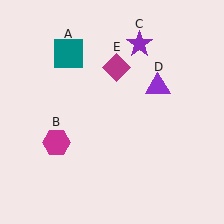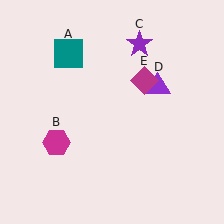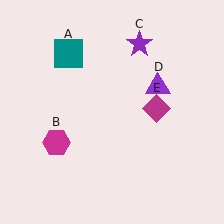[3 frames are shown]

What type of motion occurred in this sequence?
The magenta diamond (object E) rotated clockwise around the center of the scene.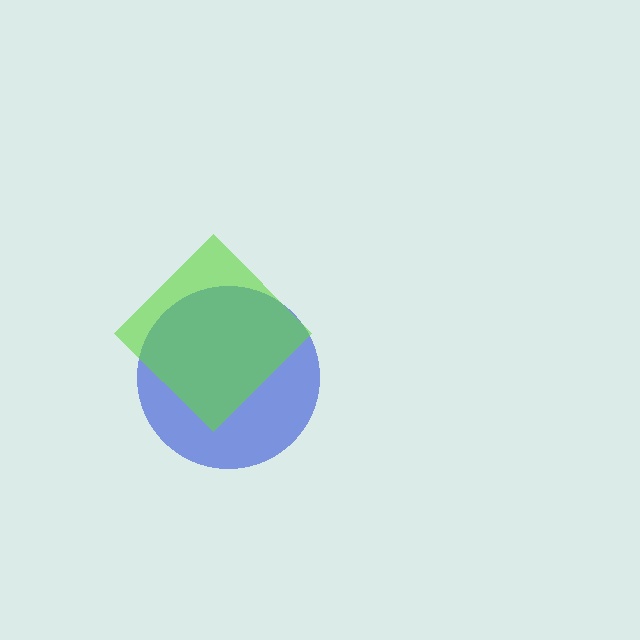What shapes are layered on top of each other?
The layered shapes are: a blue circle, a lime diamond.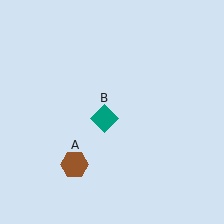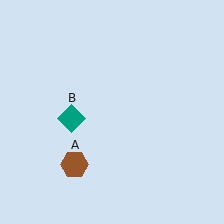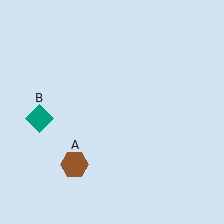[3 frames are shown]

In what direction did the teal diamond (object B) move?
The teal diamond (object B) moved left.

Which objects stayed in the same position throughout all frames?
Brown hexagon (object A) remained stationary.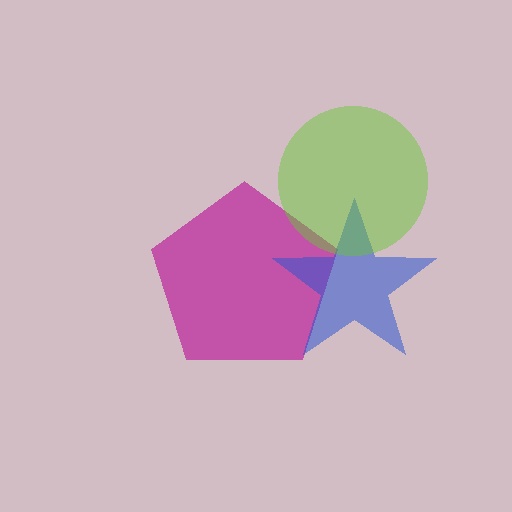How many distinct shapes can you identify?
There are 3 distinct shapes: a magenta pentagon, a blue star, a lime circle.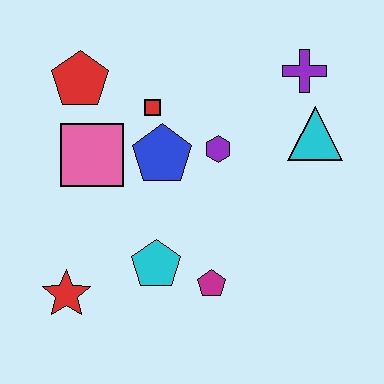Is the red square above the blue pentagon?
Yes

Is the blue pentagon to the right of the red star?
Yes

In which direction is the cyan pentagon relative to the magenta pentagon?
The cyan pentagon is to the left of the magenta pentagon.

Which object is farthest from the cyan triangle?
The red star is farthest from the cyan triangle.